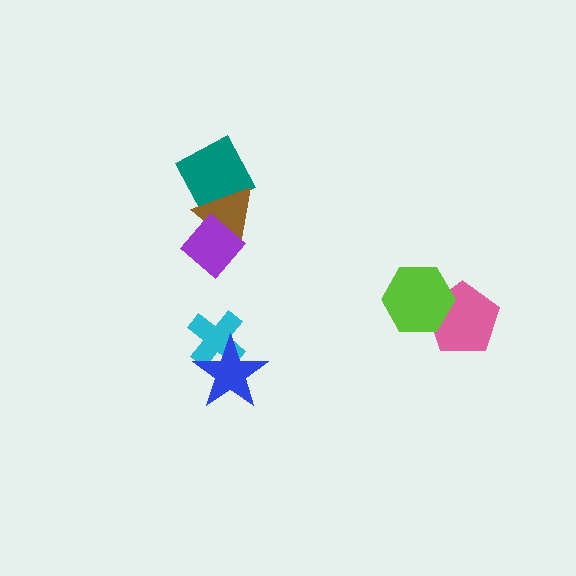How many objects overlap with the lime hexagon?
1 object overlaps with the lime hexagon.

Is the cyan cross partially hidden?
Yes, it is partially covered by another shape.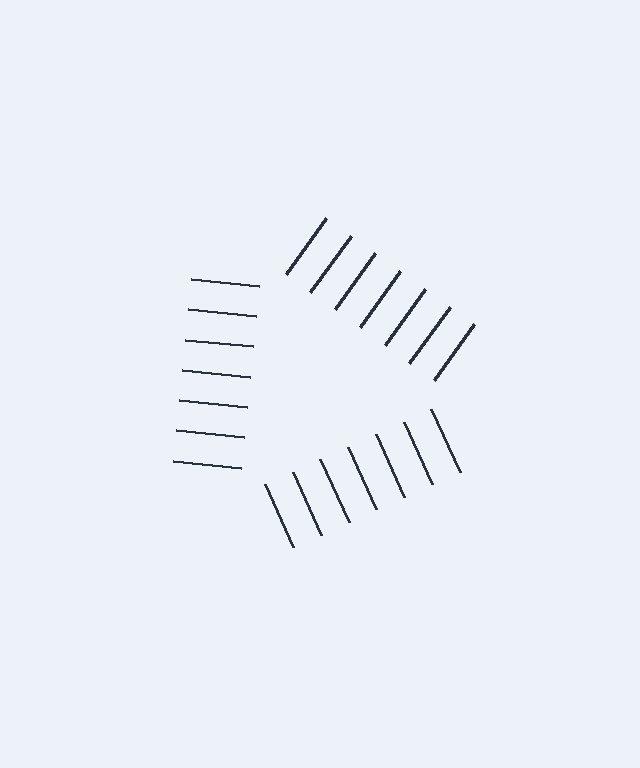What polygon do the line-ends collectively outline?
An illusory triangle — the line segments terminate on its edges but no continuous stroke is drawn.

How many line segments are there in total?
21 — 7 along each of the 3 edges.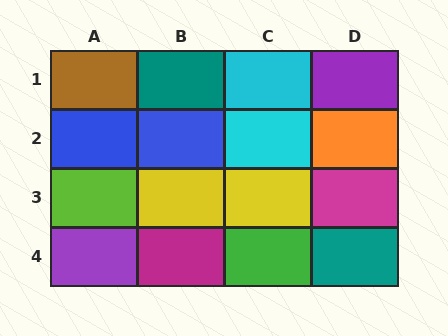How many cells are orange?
1 cell is orange.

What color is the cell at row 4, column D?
Teal.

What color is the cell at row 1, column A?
Brown.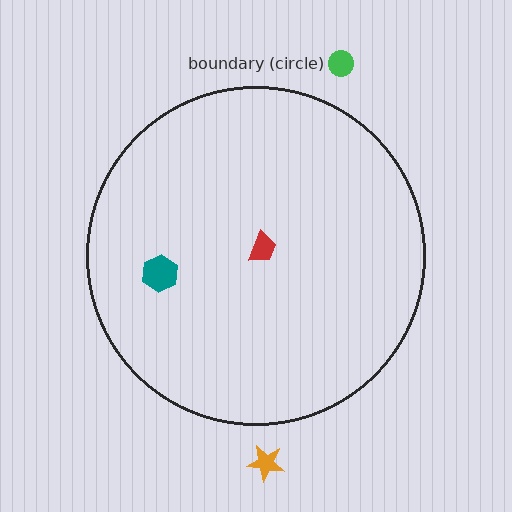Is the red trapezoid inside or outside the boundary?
Inside.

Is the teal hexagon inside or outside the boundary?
Inside.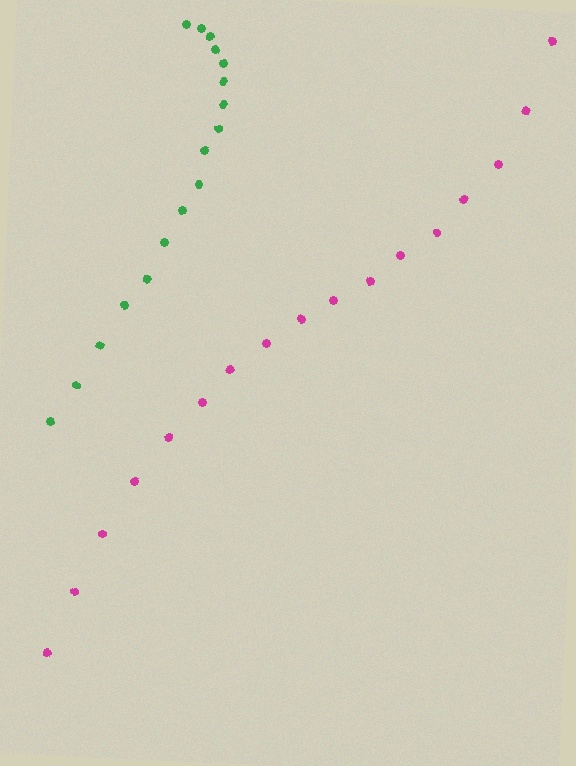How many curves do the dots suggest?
There are 2 distinct paths.